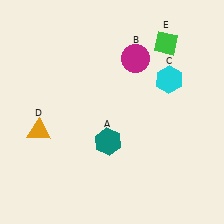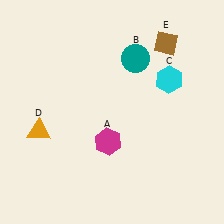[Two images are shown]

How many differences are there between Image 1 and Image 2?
There are 3 differences between the two images.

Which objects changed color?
A changed from teal to magenta. B changed from magenta to teal. E changed from green to brown.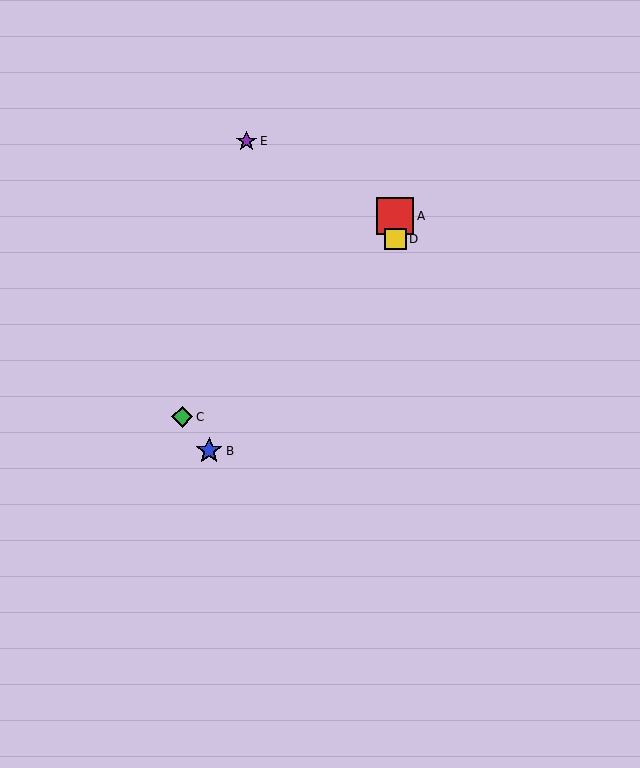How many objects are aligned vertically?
2 objects (A, D) are aligned vertically.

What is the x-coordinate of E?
Object E is at x≈247.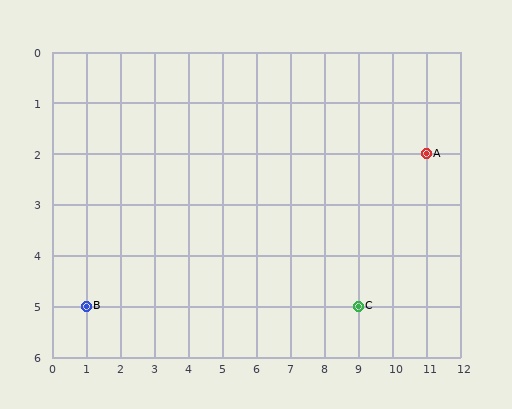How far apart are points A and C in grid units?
Points A and C are 2 columns and 3 rows apart (about 3.6 grid units diagonally).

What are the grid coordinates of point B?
Point B is at grid coordinates (1, 5).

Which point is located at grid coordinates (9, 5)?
Point C is at (9, 5).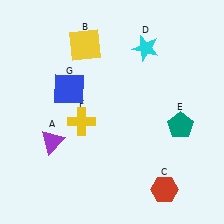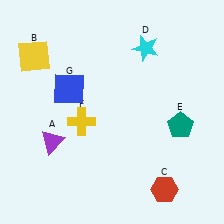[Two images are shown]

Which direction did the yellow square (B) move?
The yellow square (B) moved left.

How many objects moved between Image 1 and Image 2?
1 object moved between the two images.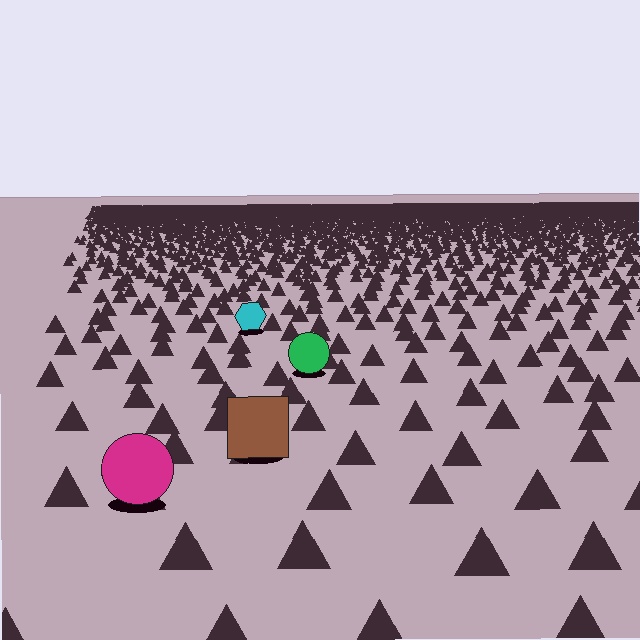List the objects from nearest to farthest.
From nearest to farthest: the magenta circle, the brown square, the green circle, the cyan hexagon.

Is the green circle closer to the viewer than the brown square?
No. The brown square is closer — you can tell from the texture gradient: the ground texture is coarser near it.